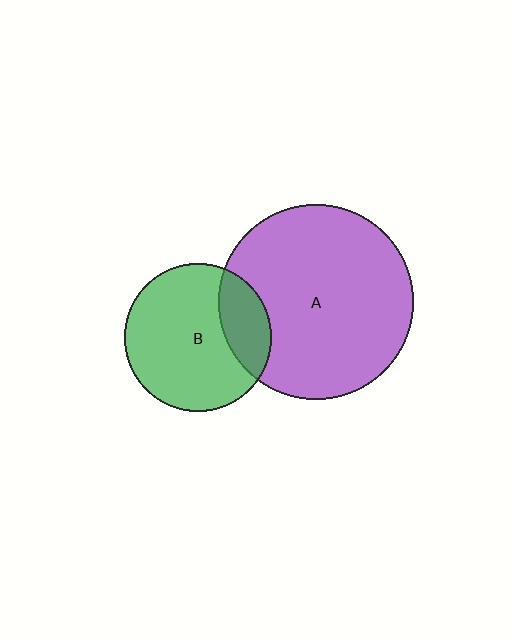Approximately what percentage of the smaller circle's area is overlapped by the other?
Approximately 25%.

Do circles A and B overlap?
Yes.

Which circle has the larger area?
Circle A (purple).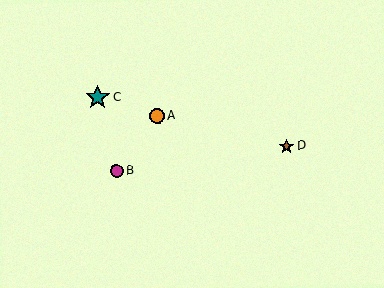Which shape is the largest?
The teal star (labeled C) is the largest.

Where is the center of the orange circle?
The center of the orange circle is at (157, 116).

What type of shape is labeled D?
Shape D is a brown star.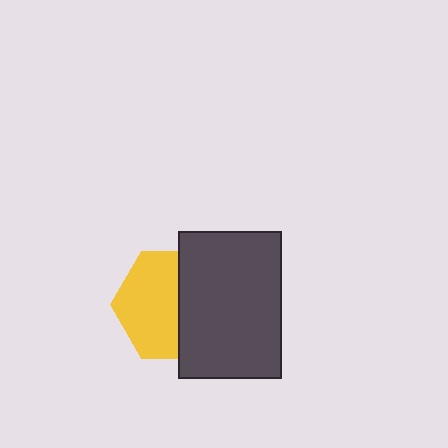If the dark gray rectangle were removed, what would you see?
You would see the complete yellow hexagon.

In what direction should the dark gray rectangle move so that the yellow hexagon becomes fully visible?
The dark gray rectangle should move right. That is the shortest direction to clear the overlap and leave the yellow hexagon fully visible.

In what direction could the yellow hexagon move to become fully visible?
The yellow hexagon could move left. That would shift it out from behind the dark gray rectangle entirely.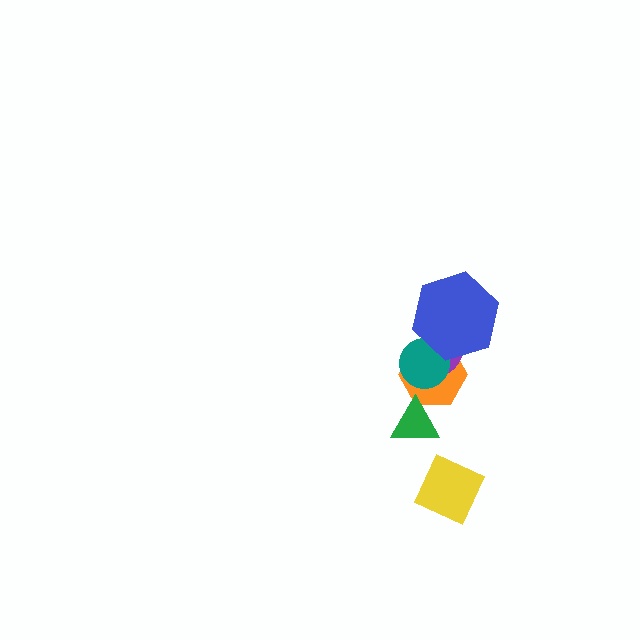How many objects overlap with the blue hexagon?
3 objects overlap with the blue hexagon.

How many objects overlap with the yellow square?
0 objects overlap with the yellow square.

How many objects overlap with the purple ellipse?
3 objects overlap with the purple ellipse.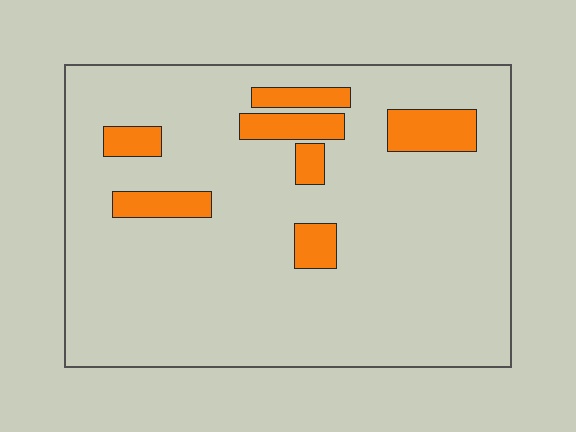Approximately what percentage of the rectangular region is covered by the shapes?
Approximately 10%.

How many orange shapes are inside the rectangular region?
7.